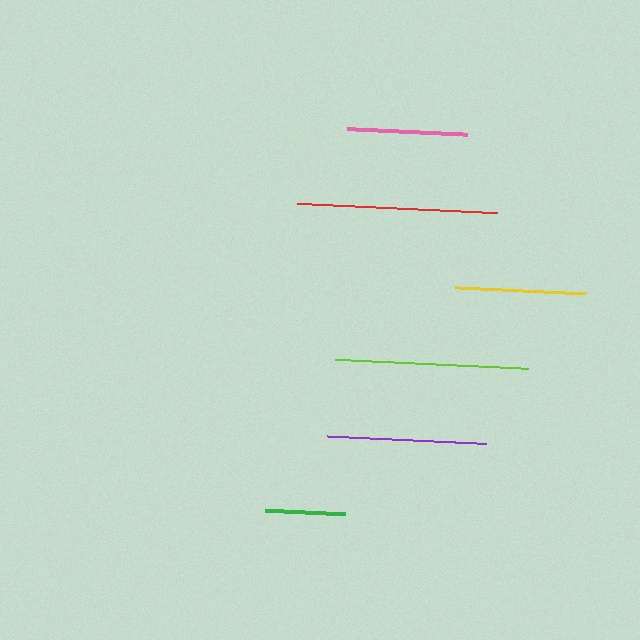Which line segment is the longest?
The red line is the longest at approximately 200 pixels.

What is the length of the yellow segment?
The yellow segment is approximately 131 pixels long.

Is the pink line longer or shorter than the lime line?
The lime line is longer than the pink line.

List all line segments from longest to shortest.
From longest to shortest: red, lime, purple, yellow, pink, green.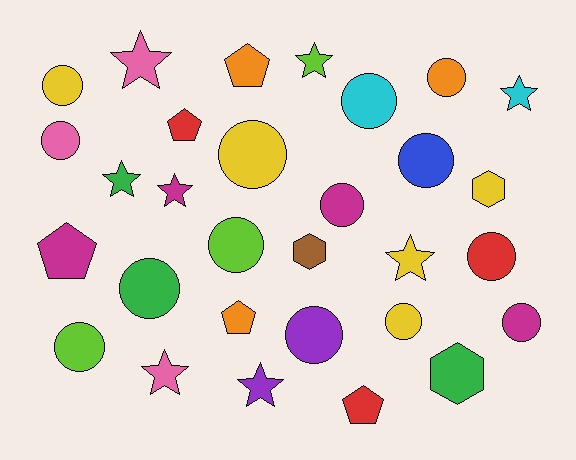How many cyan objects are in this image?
There are 2 cyan objects.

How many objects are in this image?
There are 30 objects.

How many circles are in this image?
There are 14 circles.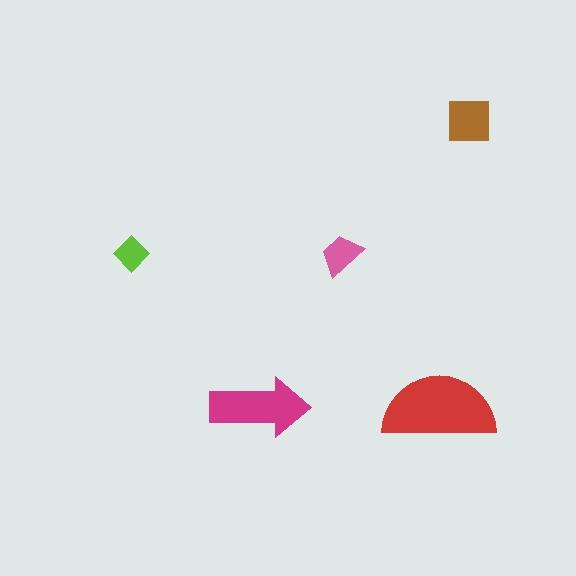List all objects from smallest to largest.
The lime diamond, the pink trapezoid, the brown square, the magenta arrow, the red semicircle.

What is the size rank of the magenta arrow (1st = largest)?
2nd.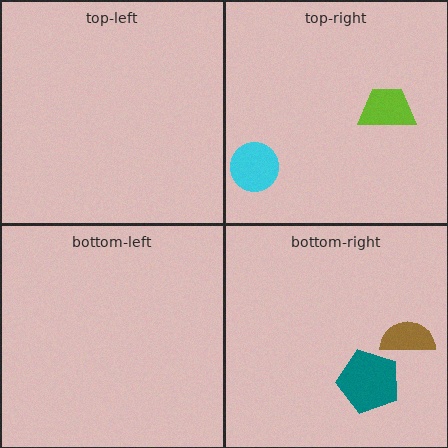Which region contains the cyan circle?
The top-right region.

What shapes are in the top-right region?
The lime trapezoid, the cyan circle.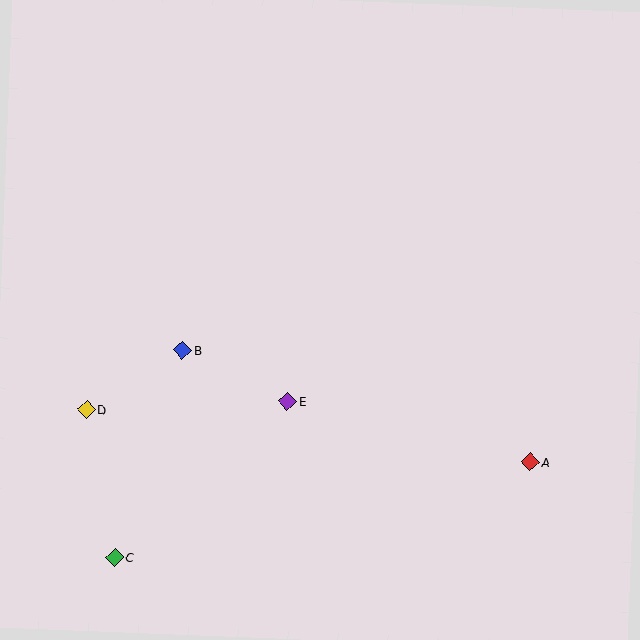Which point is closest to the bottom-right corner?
Point A is closest to the bottom-right corner.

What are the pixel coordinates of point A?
Point A is at (530, 462).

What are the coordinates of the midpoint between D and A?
The midpoint between D and A is at (309, 436).